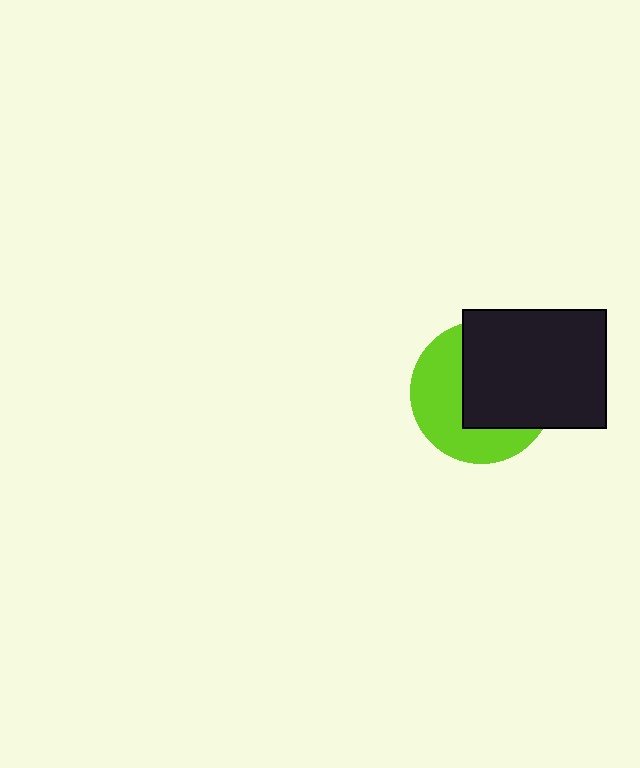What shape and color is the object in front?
The object in front is a black rectangle.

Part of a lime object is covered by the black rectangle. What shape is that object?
It is a circle.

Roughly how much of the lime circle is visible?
About half of it is visible (roughly 46%).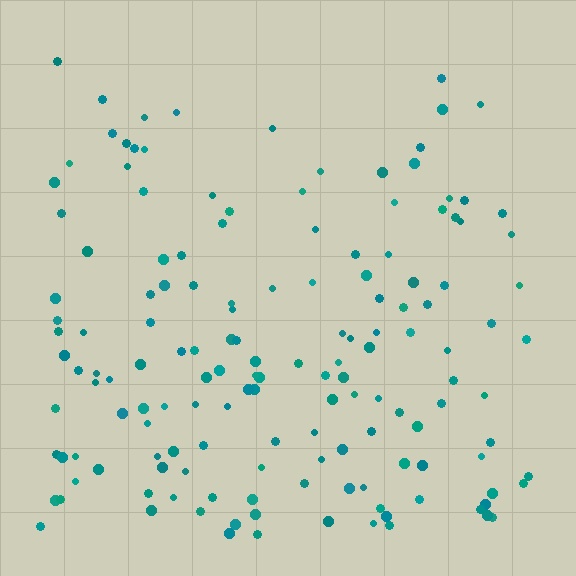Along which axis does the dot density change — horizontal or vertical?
Vertical.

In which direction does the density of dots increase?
From top to bottom, with the bottom side densest.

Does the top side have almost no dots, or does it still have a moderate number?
Still a moderate number, just noticeably fewer than the bottom.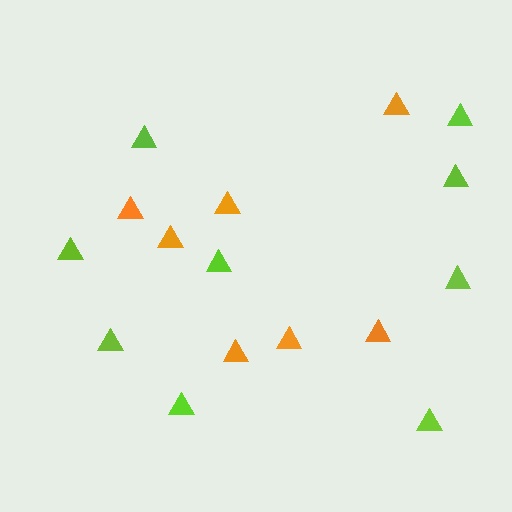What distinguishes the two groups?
There are 2 groups: one group of lime triangles (9) and one group of orange triangles (7).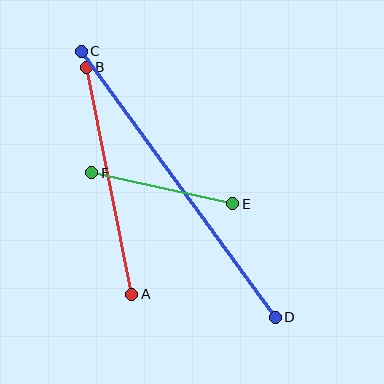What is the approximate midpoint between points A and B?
The midpoint is at approximately (109, 181) pixels.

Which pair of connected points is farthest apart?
Points C and D are farthest apart.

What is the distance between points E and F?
The distance is approximately 145 pixels.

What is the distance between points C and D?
The distance is approximately 330 pixels.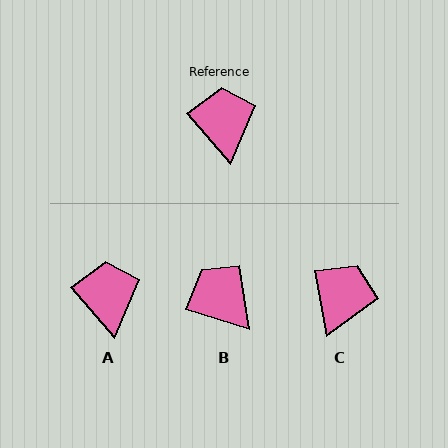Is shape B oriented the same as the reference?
No, it is off by about 32 degrees.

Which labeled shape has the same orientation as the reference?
A.